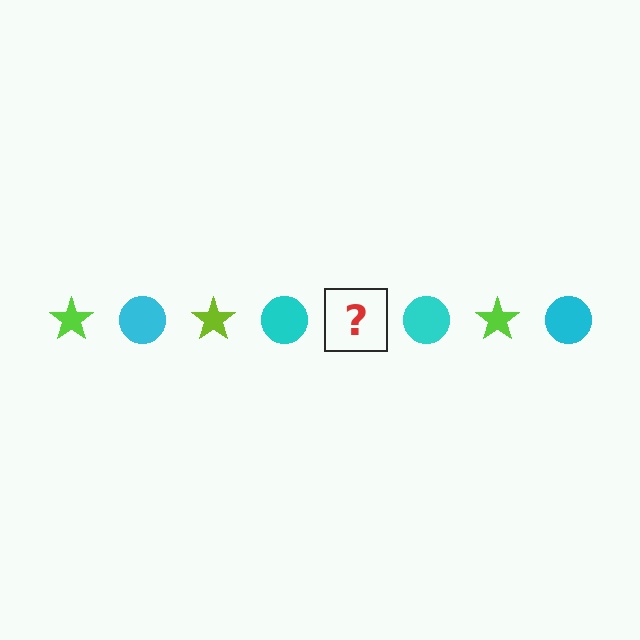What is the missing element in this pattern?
The missing element is a lime star.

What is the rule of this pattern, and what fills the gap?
The rule is that the pattern alternates between lime star and cyan circle. The gap should be filled with a lime star.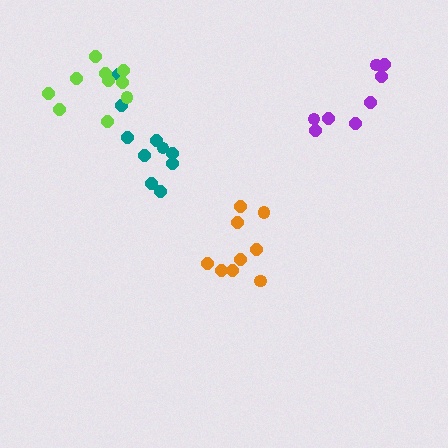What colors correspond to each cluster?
The clusters are colored: orange, purple, teal, lime.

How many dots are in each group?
Group 1: 9 dots, Group 2: 8 dots, Group 3: 10 dots, Group 4: 10 dots (37 total).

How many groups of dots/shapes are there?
There are 4 groups.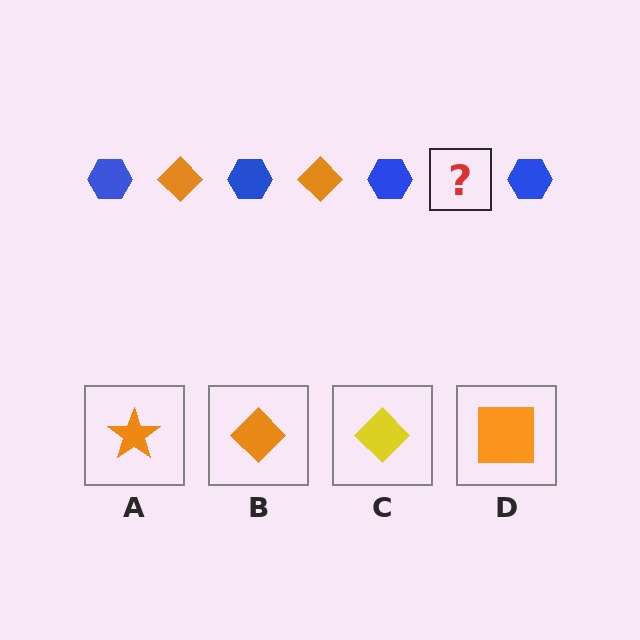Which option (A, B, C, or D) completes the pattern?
B.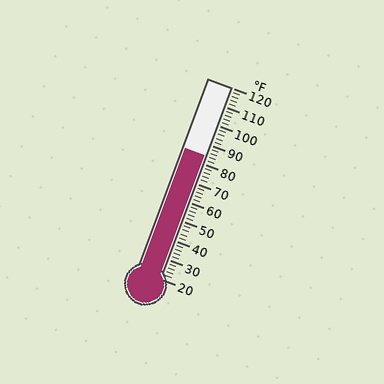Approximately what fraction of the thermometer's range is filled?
The thermometer is filled to approximately 65% of its range.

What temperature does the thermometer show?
The thermometer shows approximately 84°F.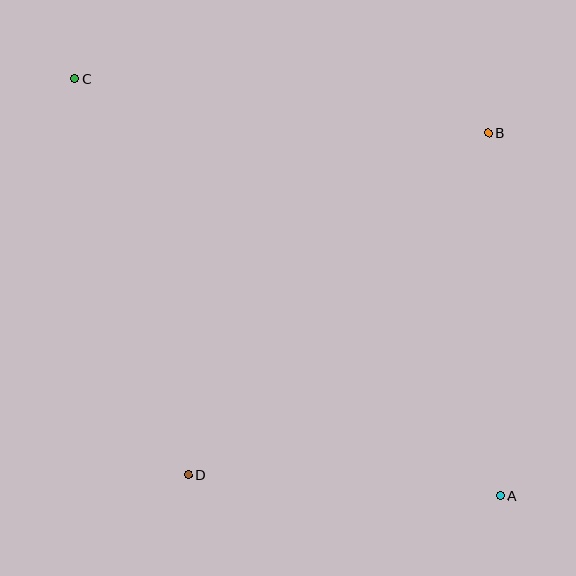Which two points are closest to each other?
Points A and D are closest to each other.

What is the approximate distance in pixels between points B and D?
The distance between B and D is approximately 455 pixels.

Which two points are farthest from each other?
Points A and C are farthest from each other.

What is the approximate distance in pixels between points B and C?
The distance between B and C is approximately 417 pixels.